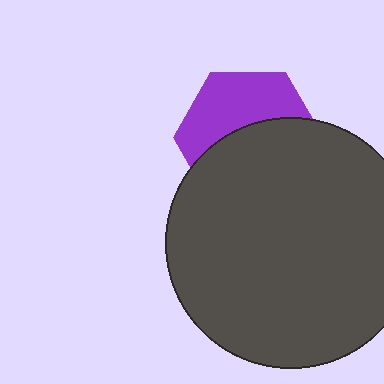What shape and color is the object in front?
The object in front is a dark gray circle.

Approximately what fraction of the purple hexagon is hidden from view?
Roughly 55% of the purple hexagon is hidden behind the dark gray circle.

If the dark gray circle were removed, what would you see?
You would see the complete purple hexagon.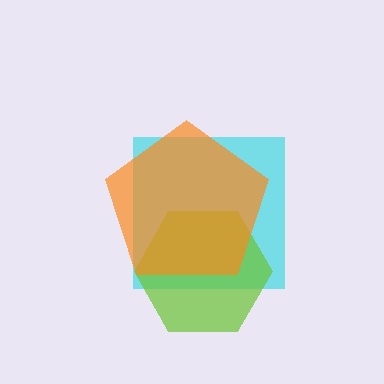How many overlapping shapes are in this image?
There are 3 overlapping shapes in the image.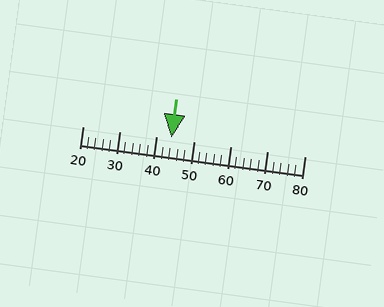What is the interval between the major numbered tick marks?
The major tick marks are spaced 10 units apart.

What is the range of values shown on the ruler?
The ruler shows values from 20 to 80.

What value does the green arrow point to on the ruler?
The green arrow points to approximately 44.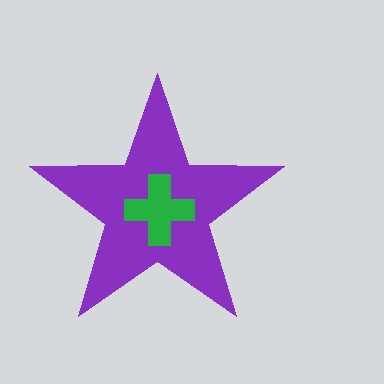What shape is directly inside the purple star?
The green cross.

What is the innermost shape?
The green cross.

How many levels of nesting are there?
2.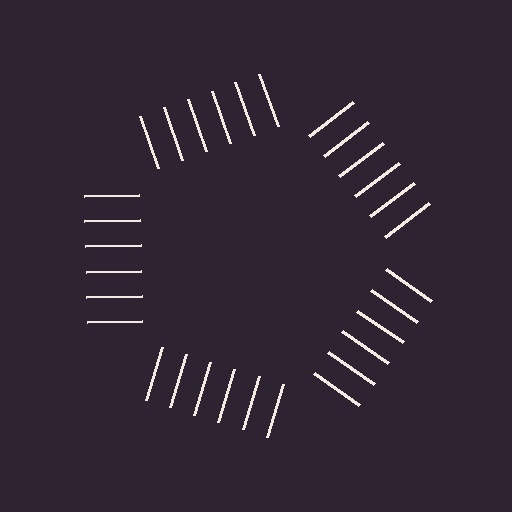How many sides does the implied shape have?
5 sides — the line-ends trace a pentagon.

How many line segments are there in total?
30 — 6 along each of the 5 edges.